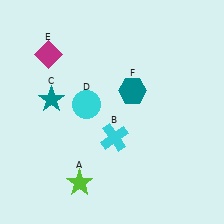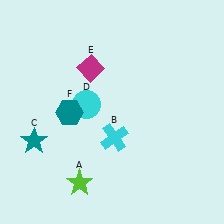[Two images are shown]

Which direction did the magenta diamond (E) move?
The magenta diamond (E) moved right.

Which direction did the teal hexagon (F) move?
The teal hexagon (F) moved left.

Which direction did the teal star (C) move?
The teal star (C) moved down.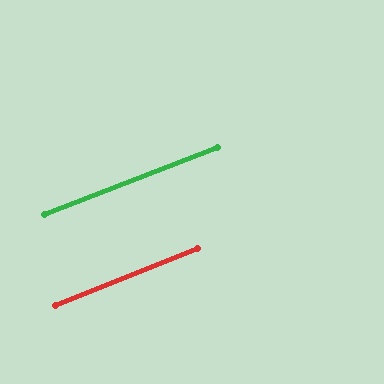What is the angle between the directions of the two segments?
Approximately 1 degree.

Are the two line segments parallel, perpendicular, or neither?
Parallel — their directions differ by only 0.8°.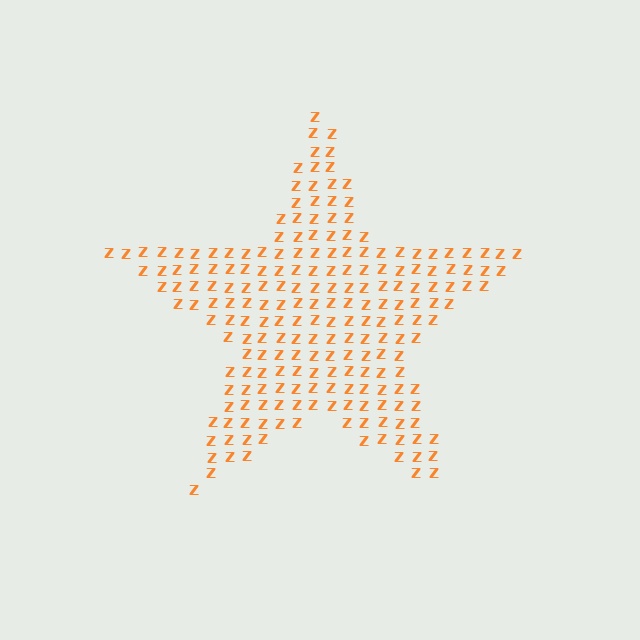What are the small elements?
The small elements are letter Z's.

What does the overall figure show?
The overall figure shows a star.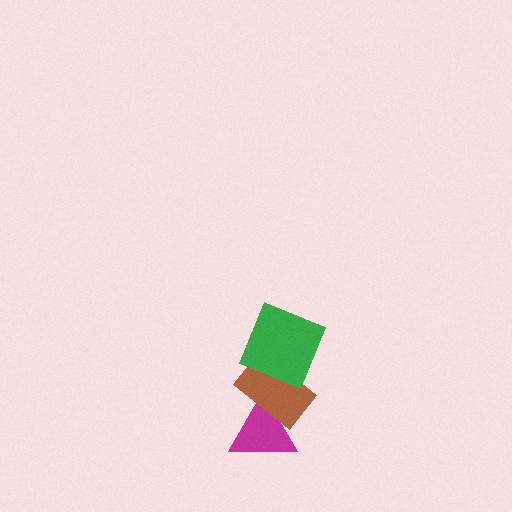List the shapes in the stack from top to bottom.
From top to bottom: the green square, the brown rectangle, the magenta triangle.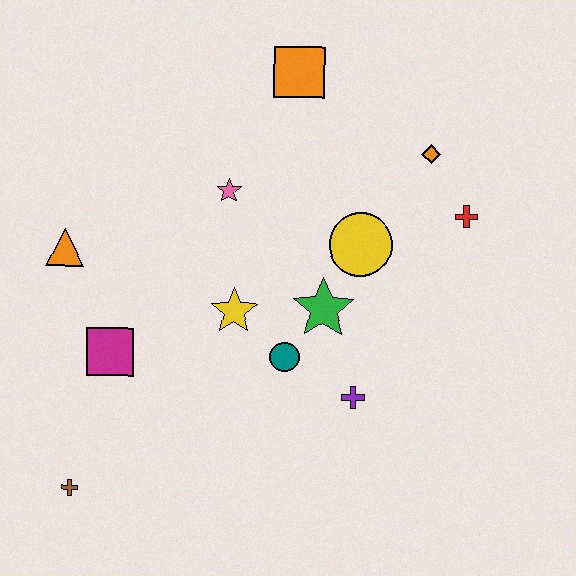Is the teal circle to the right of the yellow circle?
No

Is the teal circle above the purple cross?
Yes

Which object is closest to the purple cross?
The teal circle is closest to the purple cross.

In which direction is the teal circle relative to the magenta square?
The teal circle is to the right of the magenta square.